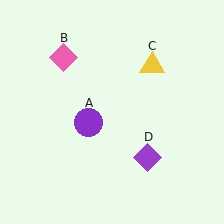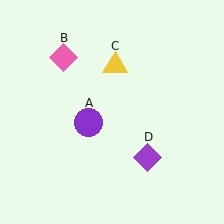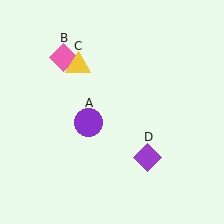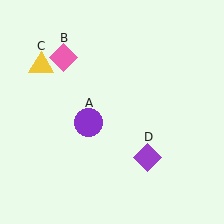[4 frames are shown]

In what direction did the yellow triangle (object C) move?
The yellow triangle (object C) moved left.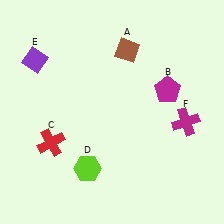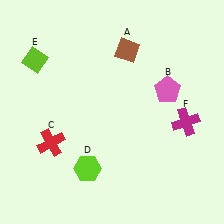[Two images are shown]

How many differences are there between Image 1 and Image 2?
There are 2 differences between the two images.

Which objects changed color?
B changed from magenta to pink. E changed from purple to lime.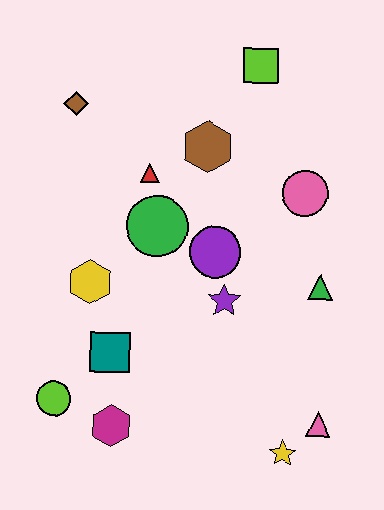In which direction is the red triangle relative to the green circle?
The red triangle is above the green circle.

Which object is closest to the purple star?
The purple circle is closest to the purple star.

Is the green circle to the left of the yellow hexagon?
No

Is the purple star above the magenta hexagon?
Yes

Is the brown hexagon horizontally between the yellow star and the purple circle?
No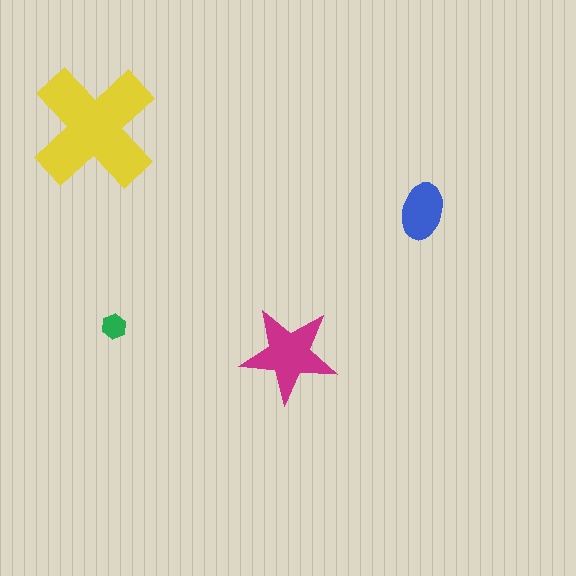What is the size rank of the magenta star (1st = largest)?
2nd.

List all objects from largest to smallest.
The yellow cross, the magenta star, the blue ellipse, the green hexagon.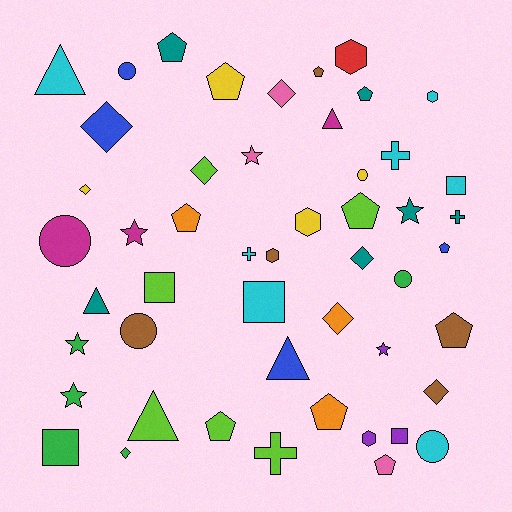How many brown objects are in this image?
There are 5 brown objects.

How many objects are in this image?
There are 50 objects.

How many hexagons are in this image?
There are 5 hexagons.